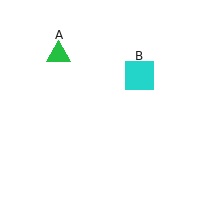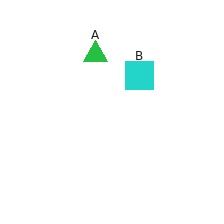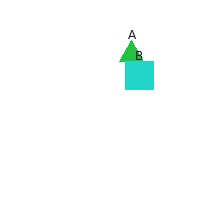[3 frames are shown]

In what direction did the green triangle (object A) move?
The green triangle (object A) moved right.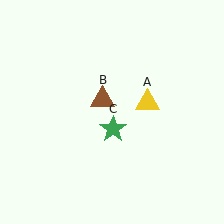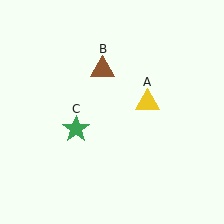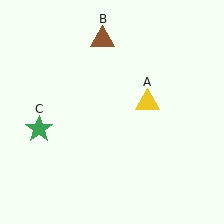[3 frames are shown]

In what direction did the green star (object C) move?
The green star (object C) moved left.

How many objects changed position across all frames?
2 objects changed position: brown triangle (object B), green star (object C).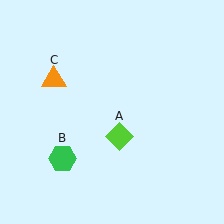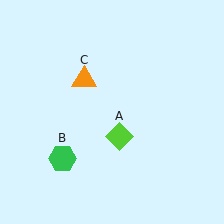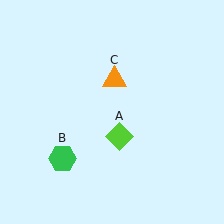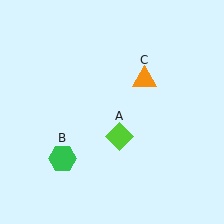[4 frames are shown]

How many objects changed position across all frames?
1 object changed position: orange triangle (object C).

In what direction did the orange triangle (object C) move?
The orange triangle (object C) moved right.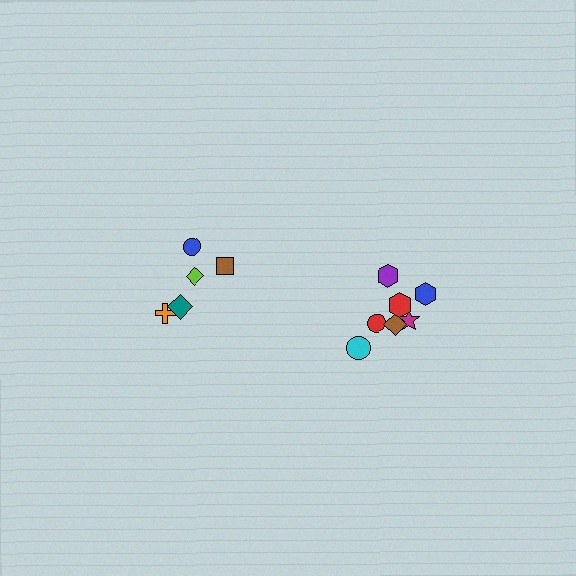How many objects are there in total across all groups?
There are 12 objects.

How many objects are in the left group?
There are 5 objects.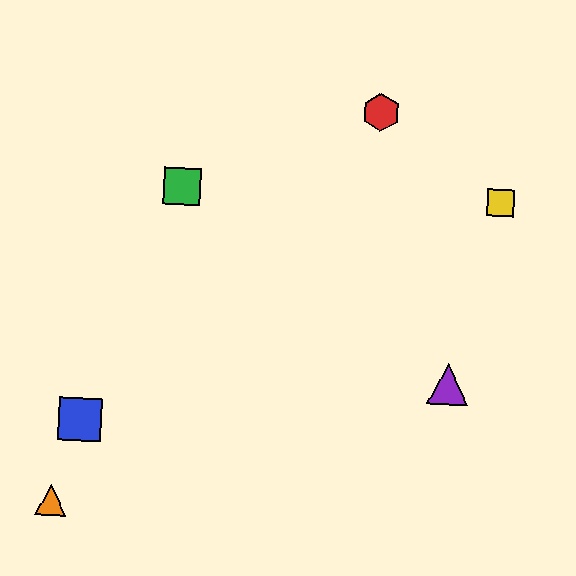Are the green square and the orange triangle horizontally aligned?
No, the green square is at y≈186 and the orange triangle is at y≈500.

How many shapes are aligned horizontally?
2 shapes (the green square, the yellow square) are aligned horizontally.